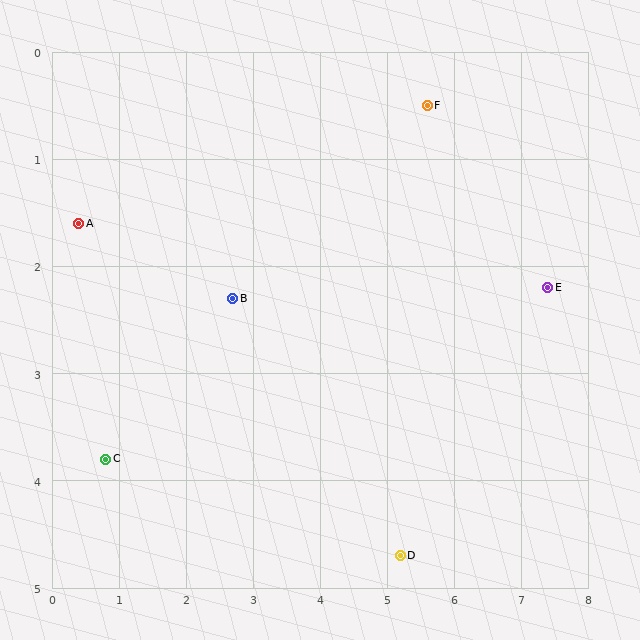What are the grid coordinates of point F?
Point F is at approximately (5.6, 0.5).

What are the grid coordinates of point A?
Point A is at approximately (0.4, 1.6).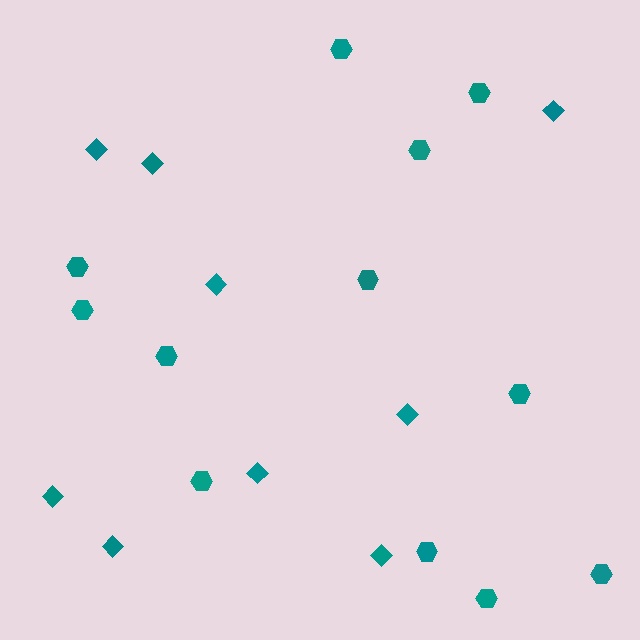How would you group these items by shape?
There are 2 groups: one group of diamonds (9) and one group of hexagons (12).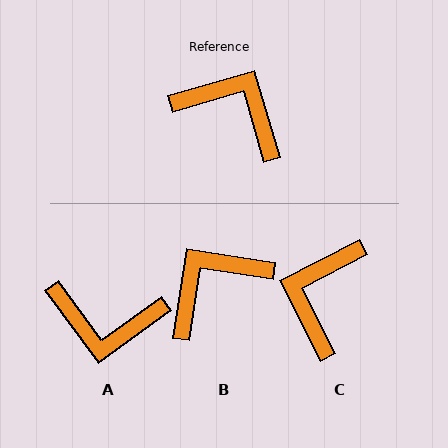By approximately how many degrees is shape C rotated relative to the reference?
Approximately 101 degrees counter-clockwise.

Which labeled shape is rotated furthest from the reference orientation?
A, about 160 degrees away.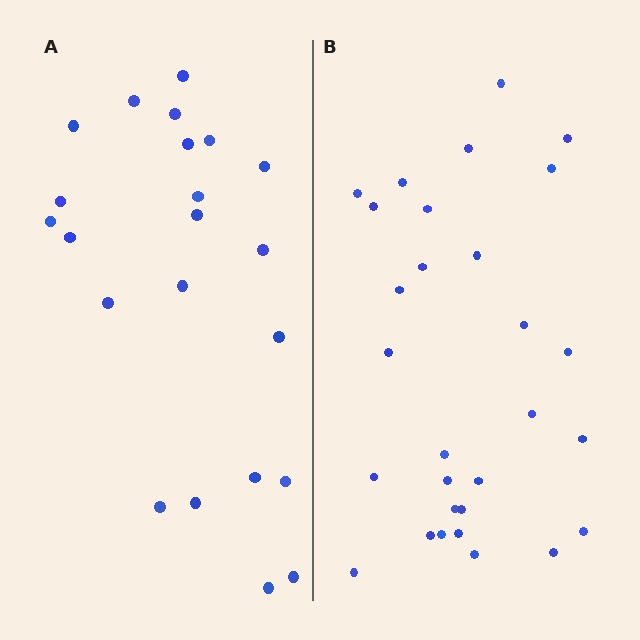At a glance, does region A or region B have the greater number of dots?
Region B (the right region) has more dots.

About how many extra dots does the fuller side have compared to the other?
Region B has roughly 8 or so more dots than region A.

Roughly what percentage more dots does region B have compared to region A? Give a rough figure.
About 30% more.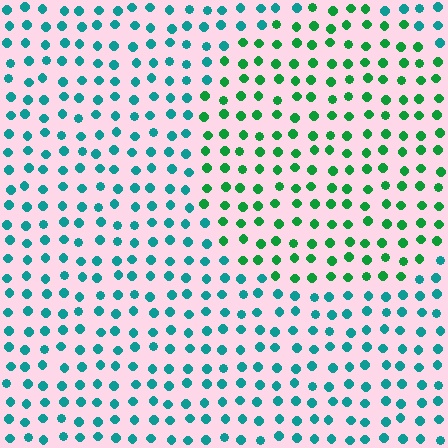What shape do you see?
I see a circle.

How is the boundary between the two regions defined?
The boundary is defined purely by a slight shift in hue (about 40 degrees). Spacing, size, and orientation are identical on both sides.